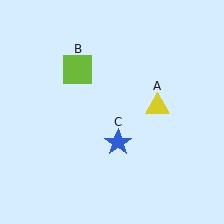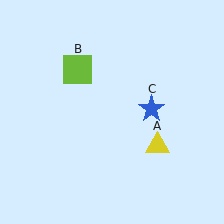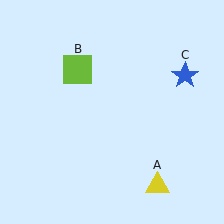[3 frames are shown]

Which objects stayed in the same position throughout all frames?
Lime square (object B) remained stationary.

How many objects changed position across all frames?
2 objects changed position: yellow triangle (object A), blue star (object C).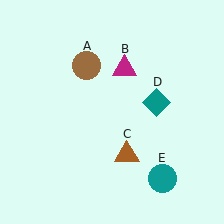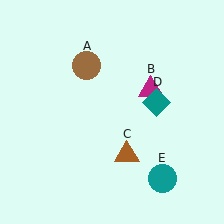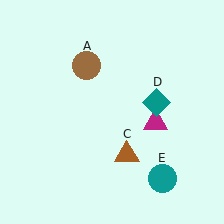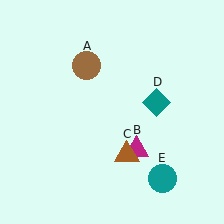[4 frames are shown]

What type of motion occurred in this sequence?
The magenta triangle (object B) rotated clockwise around the center of the scene.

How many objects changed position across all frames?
1 object changed position: magenta triangle (object B).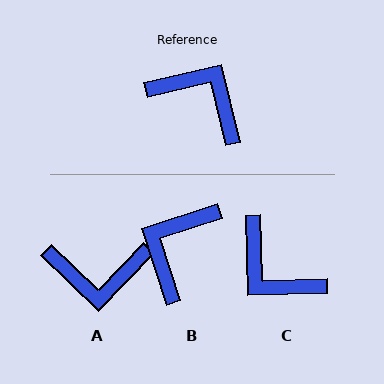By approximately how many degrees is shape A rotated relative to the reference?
Approximately 147 degrees clockwise.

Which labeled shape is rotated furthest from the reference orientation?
C, about 168 degrees away.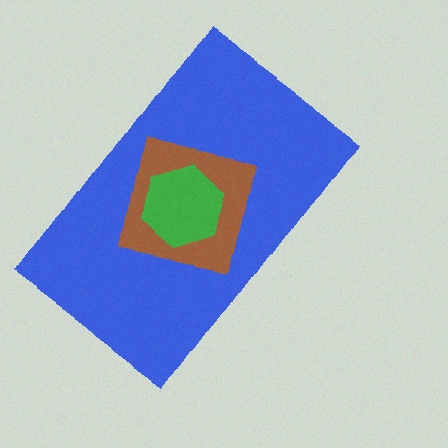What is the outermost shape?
The blue rectangle.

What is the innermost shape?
The green hexagon.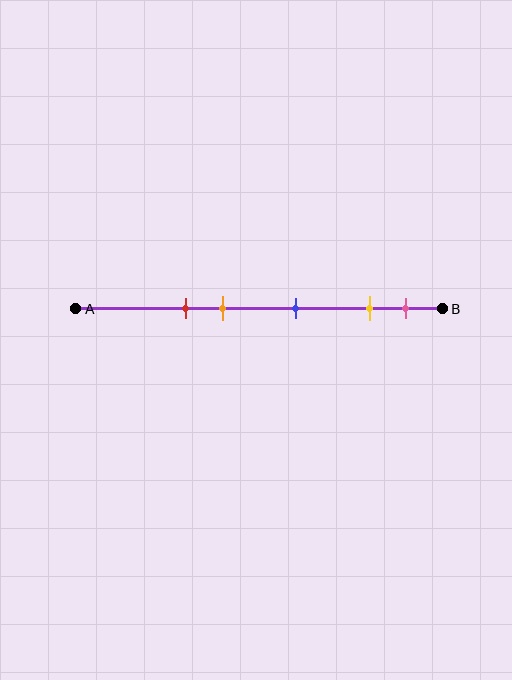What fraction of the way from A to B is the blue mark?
The blue mark is approximately 60% (0.6) of the way from A to B.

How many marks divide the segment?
There are 5 marks dividing the segment.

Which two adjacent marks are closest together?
The yellow and pink marks are the closest adjacent pair.